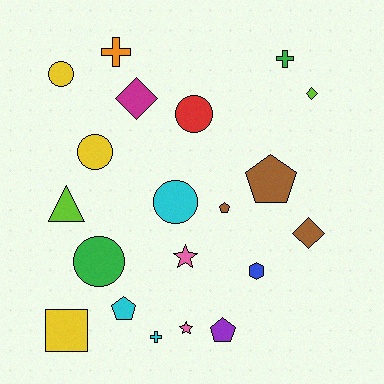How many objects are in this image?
There are 20 objects.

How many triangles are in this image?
There is 1 triangle.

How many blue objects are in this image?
There is 1 blue object.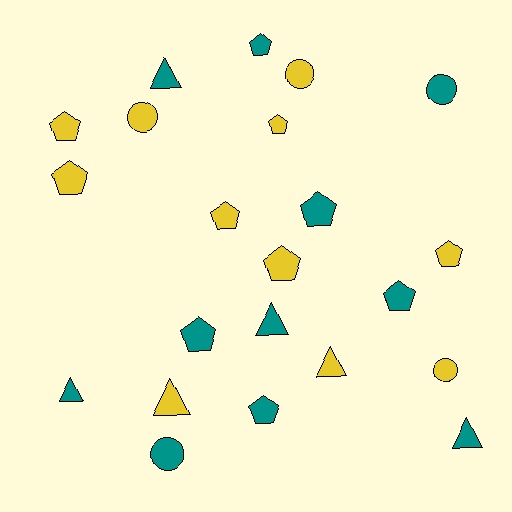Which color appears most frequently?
Yellow, with 11 objects.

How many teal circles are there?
There are 2 teal circles.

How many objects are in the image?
There are 22 objects.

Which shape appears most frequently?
Pentagon, with 11 objects.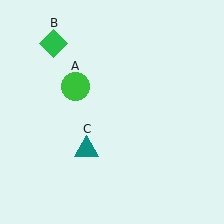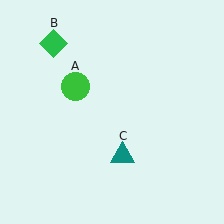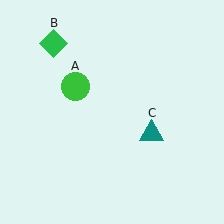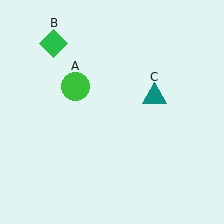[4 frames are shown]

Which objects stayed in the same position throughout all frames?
Green circle (object A) and green diamond (object B) remained stationary.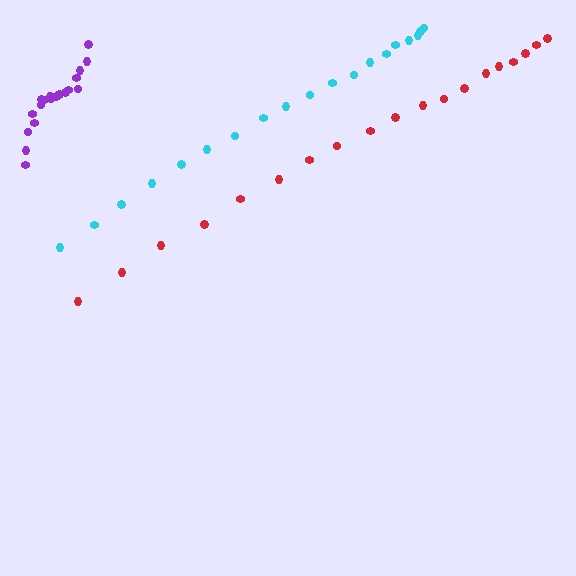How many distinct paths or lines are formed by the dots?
There are 3 distinct paths.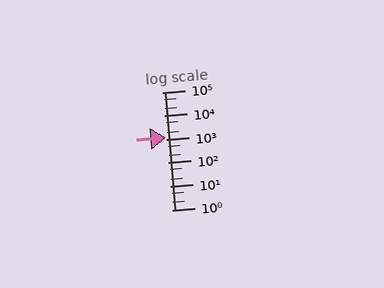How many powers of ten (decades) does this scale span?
The scale spans 5 decades, from 1 to 100000.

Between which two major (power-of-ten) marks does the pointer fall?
The pointer is between 1000 and 10000.